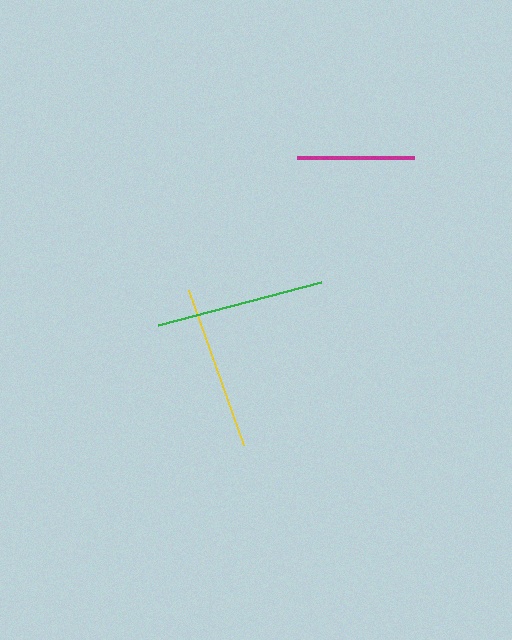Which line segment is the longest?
The green line is the longest at approximately 168 pixels.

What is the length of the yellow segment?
The yellow segment is approximately 165 pixels long.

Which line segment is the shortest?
The magenta line is the shortest at approximately 117 pixels.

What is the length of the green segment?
The green segment is approximately 168 pixels long.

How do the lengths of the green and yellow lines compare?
The green and yellow lines are approximately the same length.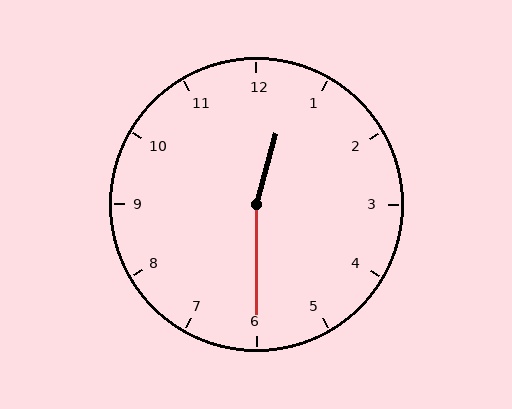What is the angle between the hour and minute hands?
Approximately 165 degrees.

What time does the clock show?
12:30.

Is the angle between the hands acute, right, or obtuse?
It is obtuse.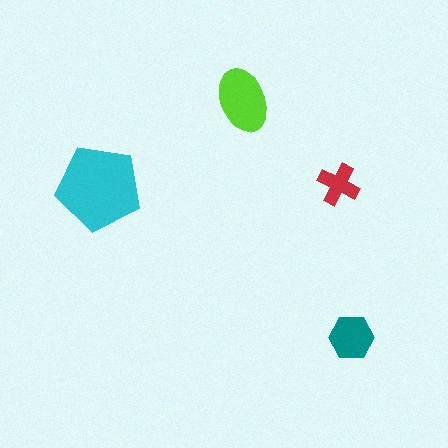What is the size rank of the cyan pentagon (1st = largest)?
1st.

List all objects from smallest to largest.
The red cross, the teal hexagon, the lime ellipse, the cyan pentagon.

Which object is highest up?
The lime ellipse is topmost.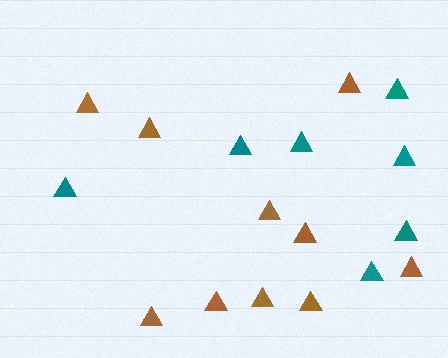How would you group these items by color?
There are 2 groups: one group of teal triangles (7) and one group of brown triangles (10).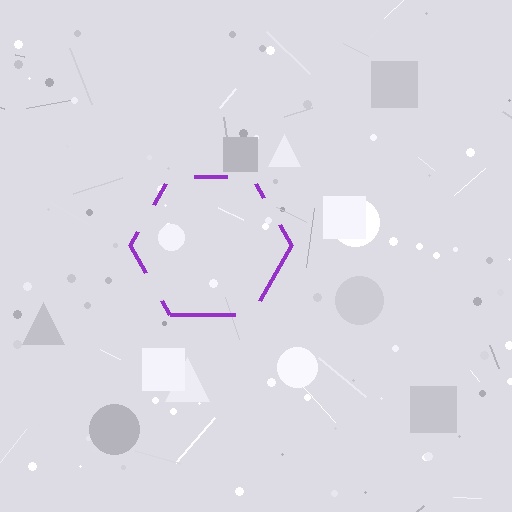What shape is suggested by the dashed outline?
The dashed outline suggests a hexagon.